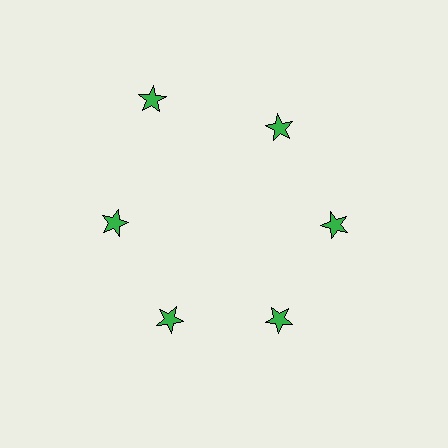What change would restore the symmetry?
The symmetry would be restored by moving it inward, back onto the ring so that all 6 stars sit at equal angles and equal distance from the center.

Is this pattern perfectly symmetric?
No. The 6 green stars are arranged in a ring, but one element near the 11 o'clock position is pushed outward from the center, breaking the 6-fold rotational symmetry.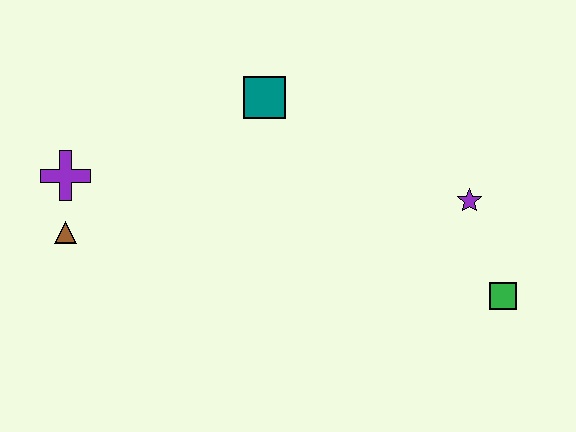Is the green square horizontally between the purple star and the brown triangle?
No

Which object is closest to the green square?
The purple star is closest to the green square.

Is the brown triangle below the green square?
No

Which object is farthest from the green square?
The purple cross is farthest from the green square.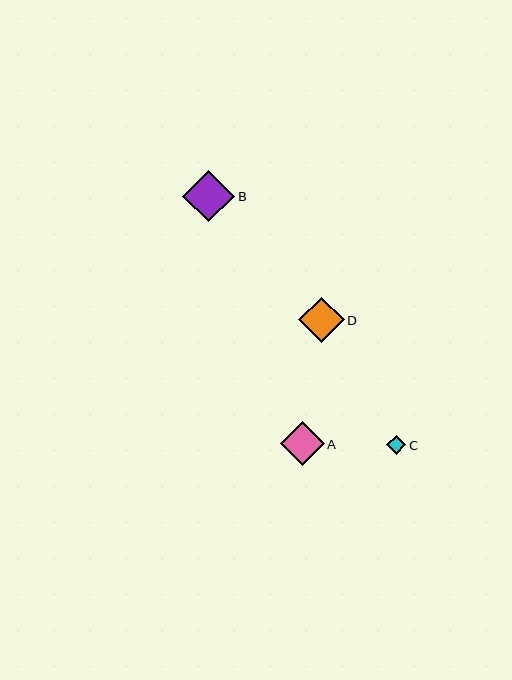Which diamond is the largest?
Diamond B is the largest with a size of approximately 52 pixels.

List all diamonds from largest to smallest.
From largest to smallest: B, D, A, C.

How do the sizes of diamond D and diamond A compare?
Diamond D and diamond A are approximately the same size.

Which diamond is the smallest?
Diamond C is the smallest with a size of approximately 19 pixels.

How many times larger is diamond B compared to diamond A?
Diamond B is approximately 1.2 times the size of diamond A.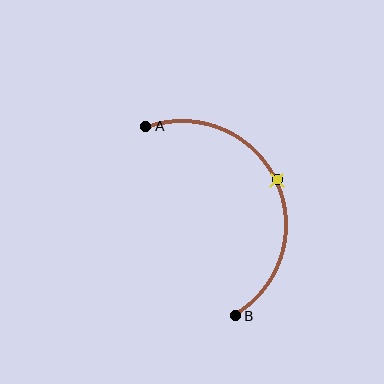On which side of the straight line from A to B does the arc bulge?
The arc bulges to the right of the straight line connecting A and B.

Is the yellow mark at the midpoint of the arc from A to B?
Yes. The yellow mark lies on the arc at equal arc-length from both A and B — it is the arc midpoint.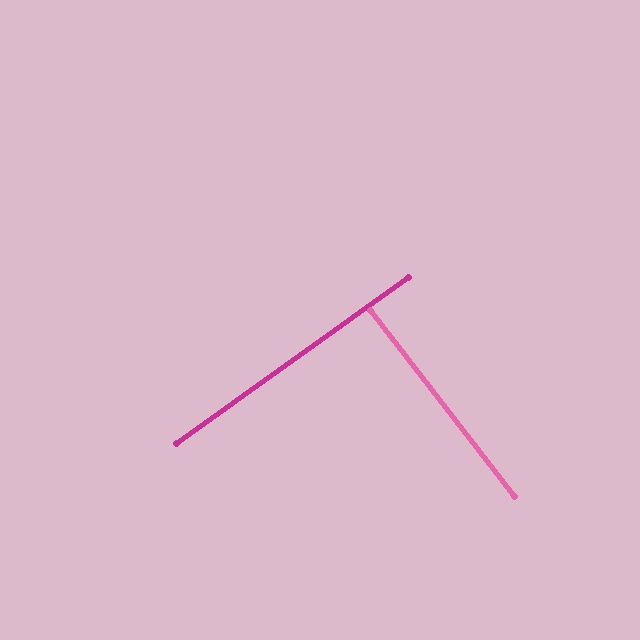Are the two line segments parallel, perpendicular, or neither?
Perpendicular — they meet at approximately 88°.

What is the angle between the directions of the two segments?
Approximately 88 degrees.